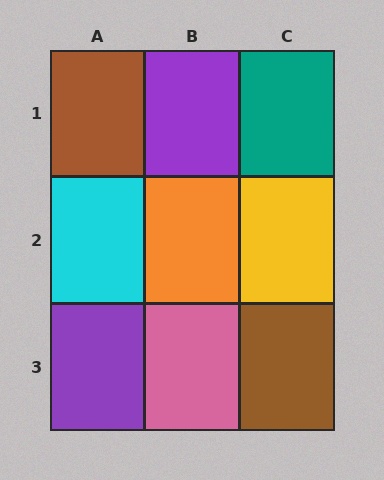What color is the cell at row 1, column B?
Purple.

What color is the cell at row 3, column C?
Brown.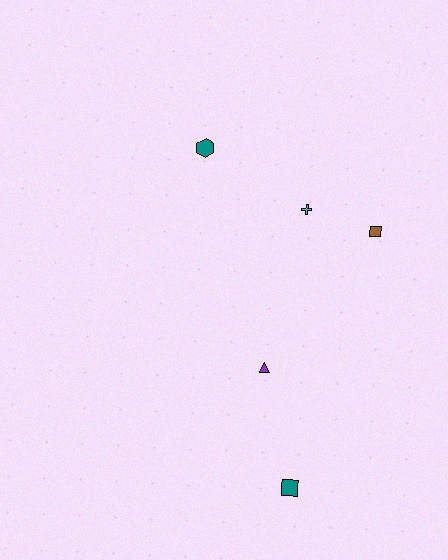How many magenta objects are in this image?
There are no magenta objects.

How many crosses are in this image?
There is 1 cross.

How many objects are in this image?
There are 5 objects.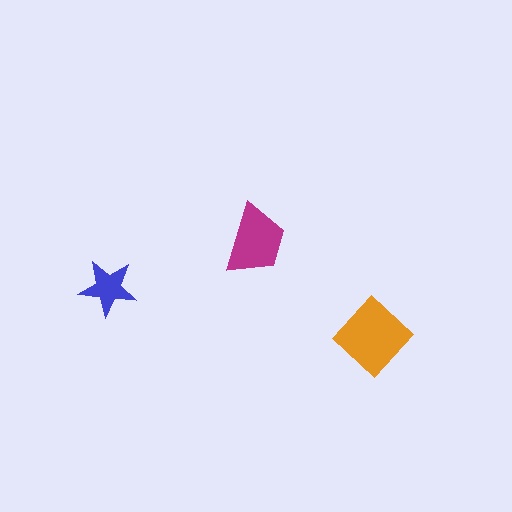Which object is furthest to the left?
The blue star is leftmost.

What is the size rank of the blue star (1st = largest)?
3rd.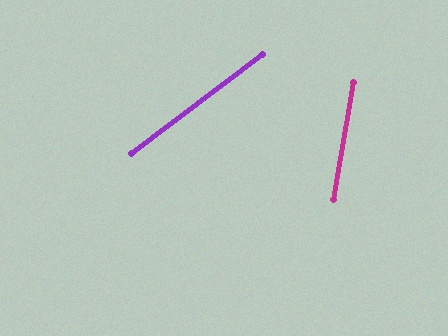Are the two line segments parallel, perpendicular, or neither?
Neither parallel nor perpendicular — they differ by about 44°.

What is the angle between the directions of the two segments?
Approximately 44 degrees.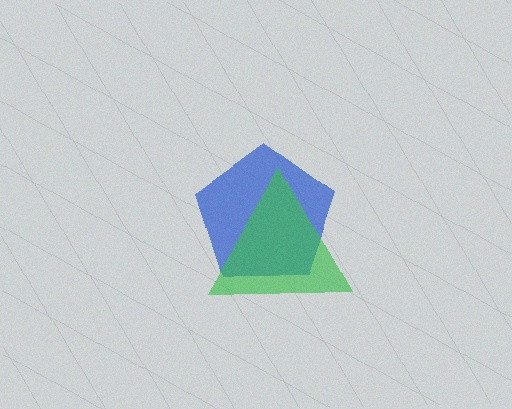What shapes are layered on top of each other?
The layered shapes are: a blue pentagon, a green triangle.